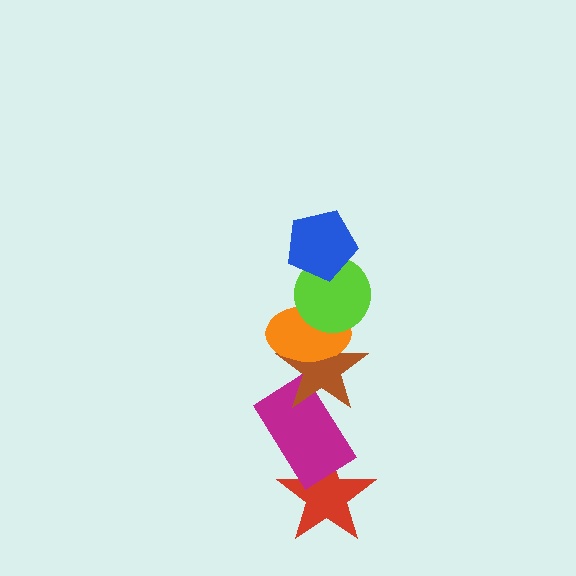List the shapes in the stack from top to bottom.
From top to bottom: the blue pentagon, the lime circle, the orange ellipse, the brown star, the magenta rectangle, the red star.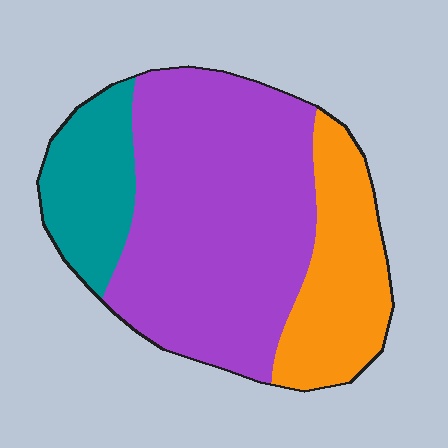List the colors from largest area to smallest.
From largest to smallest: purple, orange, teal.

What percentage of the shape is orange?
Orange covers about 25% of the shape.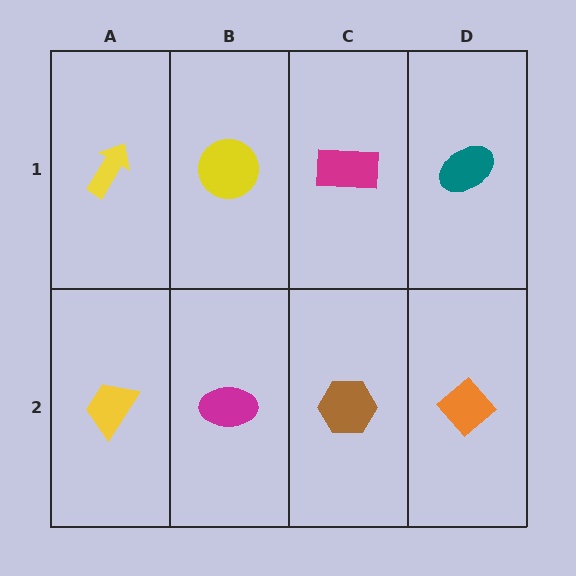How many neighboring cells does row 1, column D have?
2.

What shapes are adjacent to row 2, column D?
A teal ellipse (row 1, column D), a brown hexagon (row 2, column C).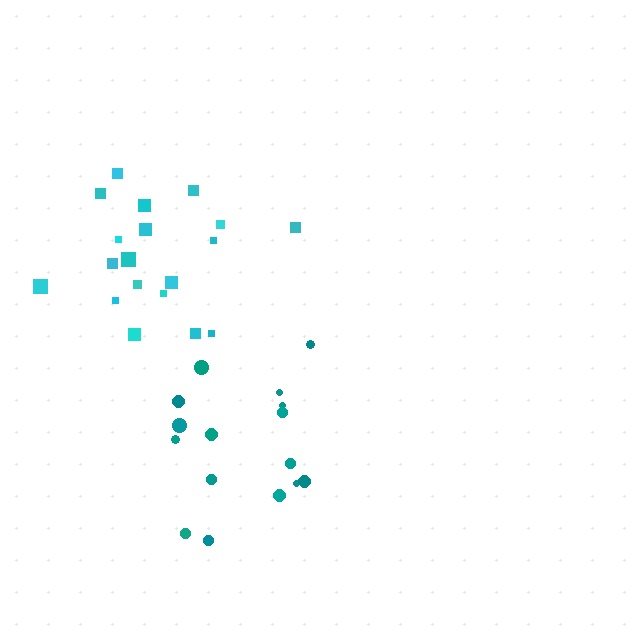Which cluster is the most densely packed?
Cyan.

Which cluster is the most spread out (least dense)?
Teal.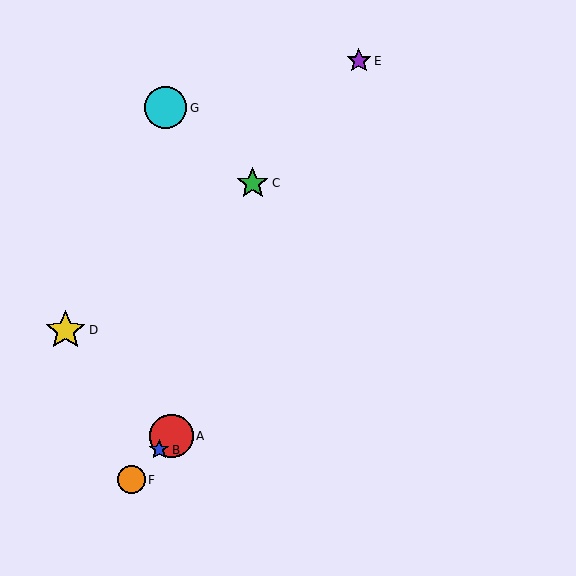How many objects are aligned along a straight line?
3 objects (A, B, F) are aligned along a straight line.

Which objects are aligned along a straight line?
Objects A, B, F are aligned along a straight line.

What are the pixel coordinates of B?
Object B is at (159, 450).